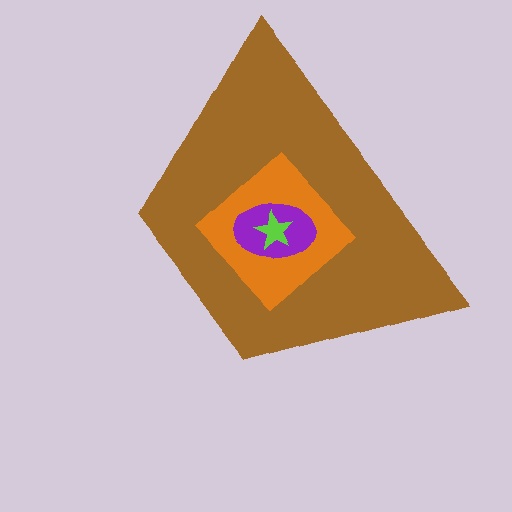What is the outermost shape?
The brown trapezoid.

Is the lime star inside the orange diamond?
Yes.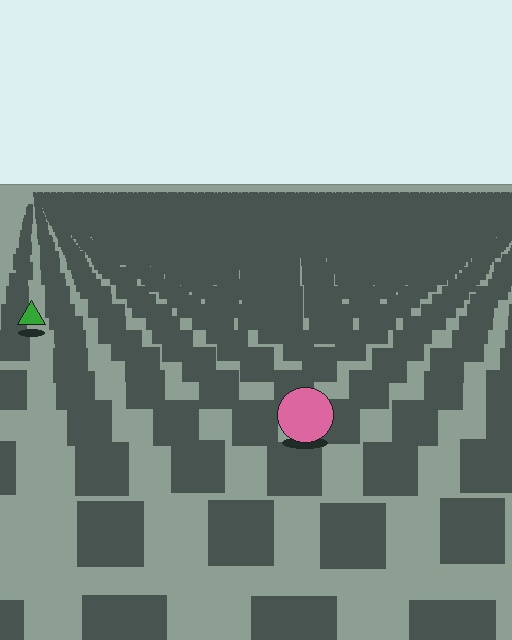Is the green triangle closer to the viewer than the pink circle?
No. The pink circle is closer — you can tell from the texture gradient: the ground texture is coarser near it.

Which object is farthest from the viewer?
The green triangle is farthest from the viewer. It appears smaller and the ground texture around it is denser.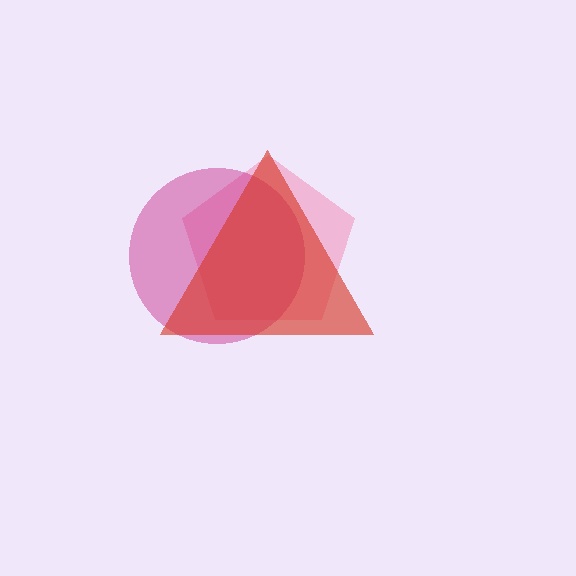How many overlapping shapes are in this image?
There are 3 overlapping shapes in the image.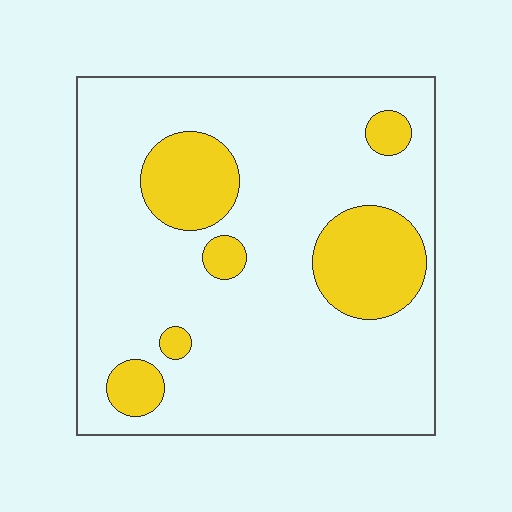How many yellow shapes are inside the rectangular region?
6.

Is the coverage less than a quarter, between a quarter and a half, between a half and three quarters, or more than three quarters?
Less than a quarter.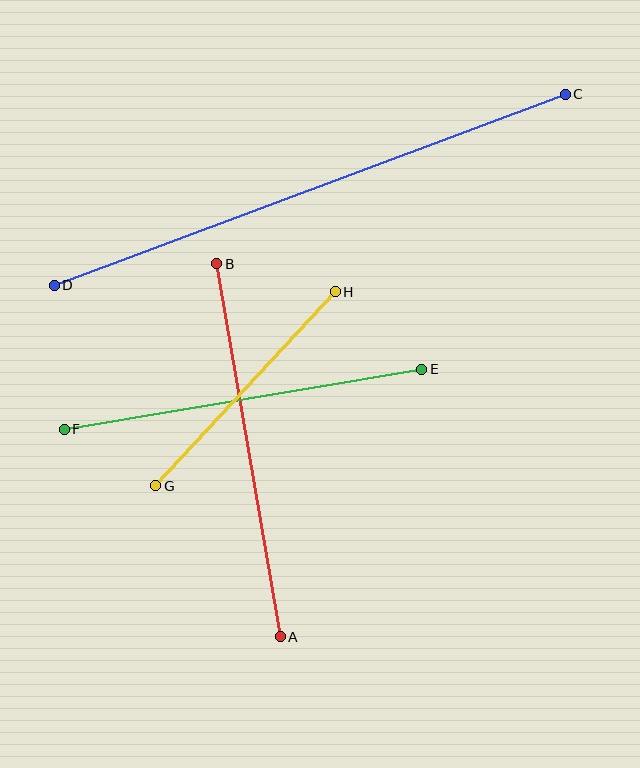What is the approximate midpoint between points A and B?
The midpoint is at approximately (248, 450) pixels.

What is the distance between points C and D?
The distance is approximately 545 pixels.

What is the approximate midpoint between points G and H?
The midpoint is at approximately (246, 389) pixels.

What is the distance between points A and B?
The distance is approximately 379 pixels.